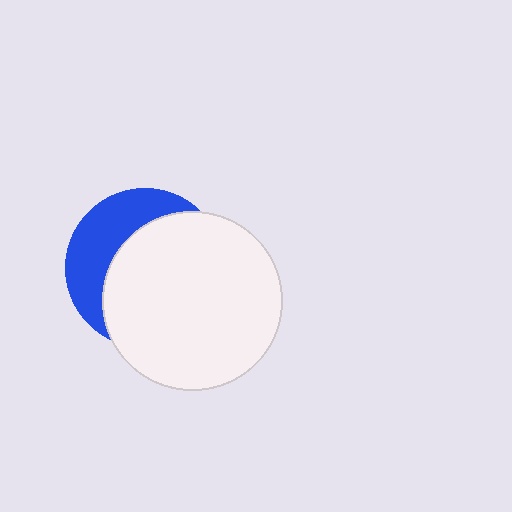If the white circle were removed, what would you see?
You would see the complete blue circle.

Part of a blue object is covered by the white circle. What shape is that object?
It is a circle.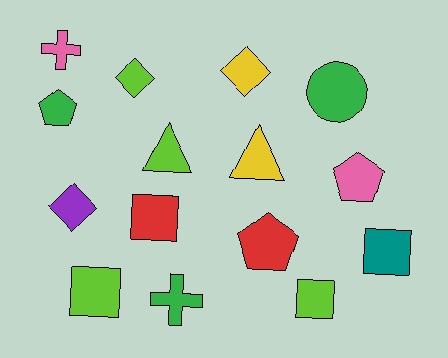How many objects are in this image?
There are 15 objects.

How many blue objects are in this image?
There are no blue objects.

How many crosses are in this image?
There are 2 crosses.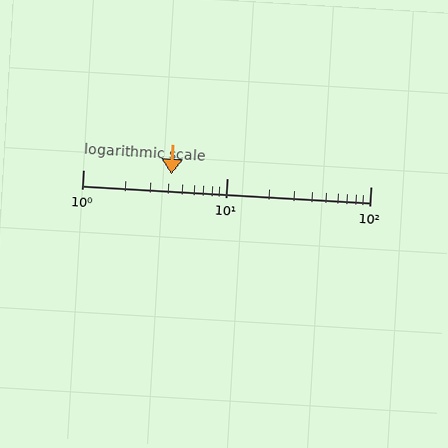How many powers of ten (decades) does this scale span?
The scale spans 2 decades, from 1 to 100.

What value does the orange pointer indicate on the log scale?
The pointer indicates approximately 4.1.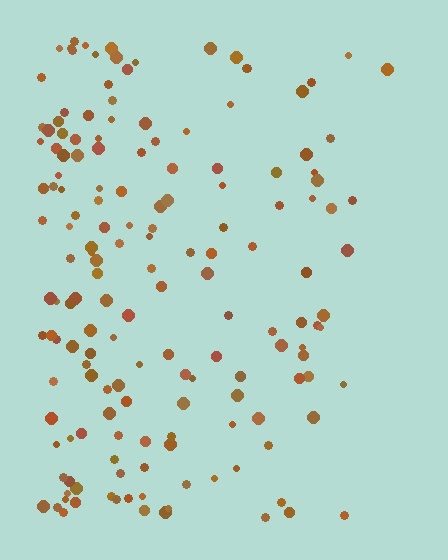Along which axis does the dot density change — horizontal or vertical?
Horizontal.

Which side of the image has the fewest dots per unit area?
The right.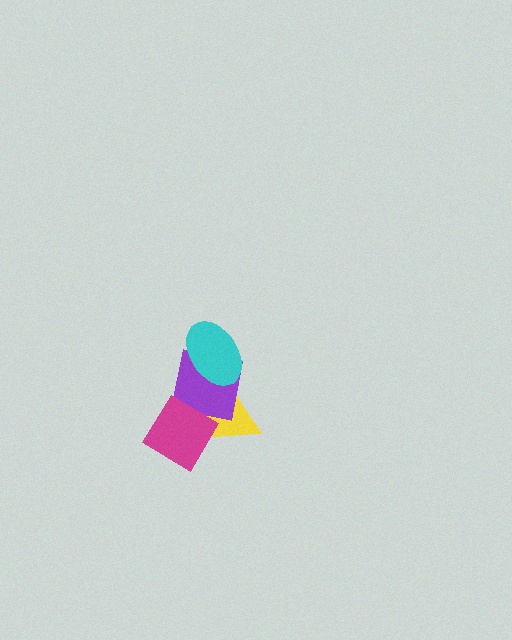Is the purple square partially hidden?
Yes, it is partially covered by another shape.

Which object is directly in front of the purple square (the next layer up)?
The cyan ellipse is directly in front of the purple square.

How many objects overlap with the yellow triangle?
3 objects overlap with the yellow triangle.